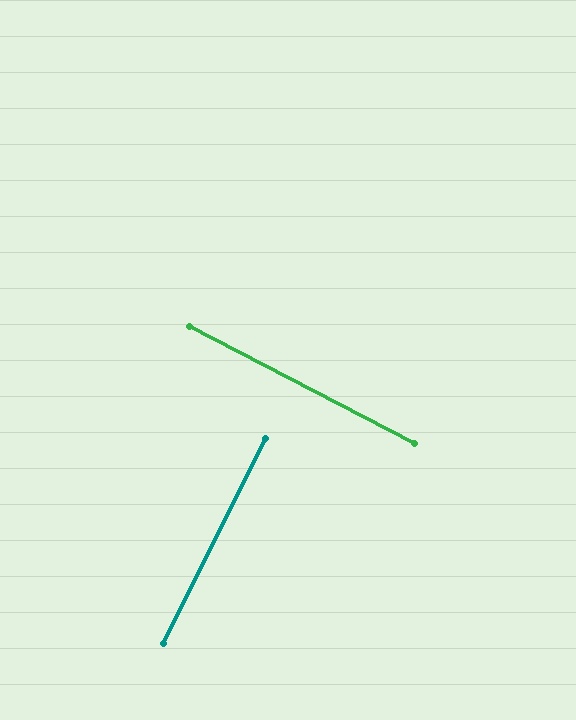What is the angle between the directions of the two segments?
Approximately 89 degrees.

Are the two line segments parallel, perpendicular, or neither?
Perpendicular — they meet at approximately 89°.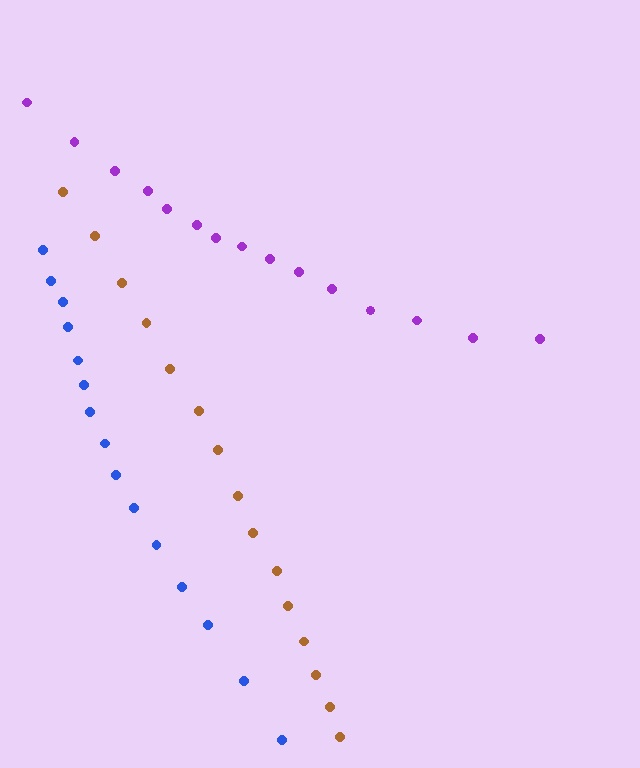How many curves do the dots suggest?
There are 3 distinct paths.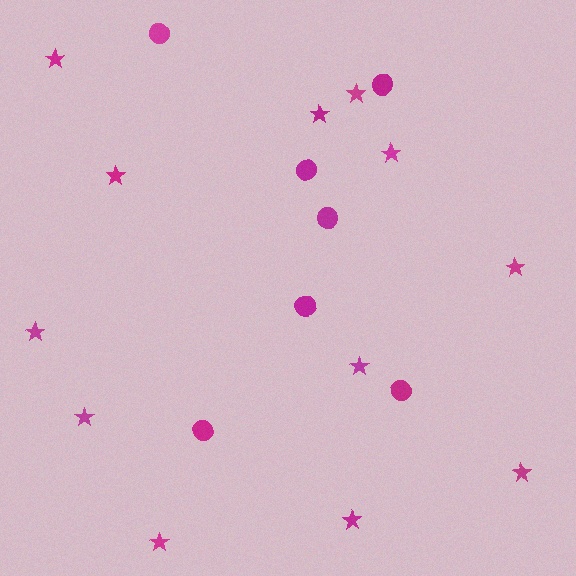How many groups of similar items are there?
There are 2 groups: one group of circles (7) and one group of stars (12).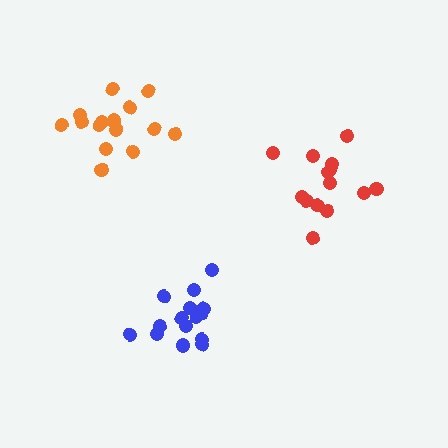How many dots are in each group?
Group 1: 16 dots, Group 2: 14 dots, Group 3: 16 dots (46 total).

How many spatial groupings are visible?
There are 3 spatial groupings.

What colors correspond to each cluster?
The clusters are colored: blue, red, orange.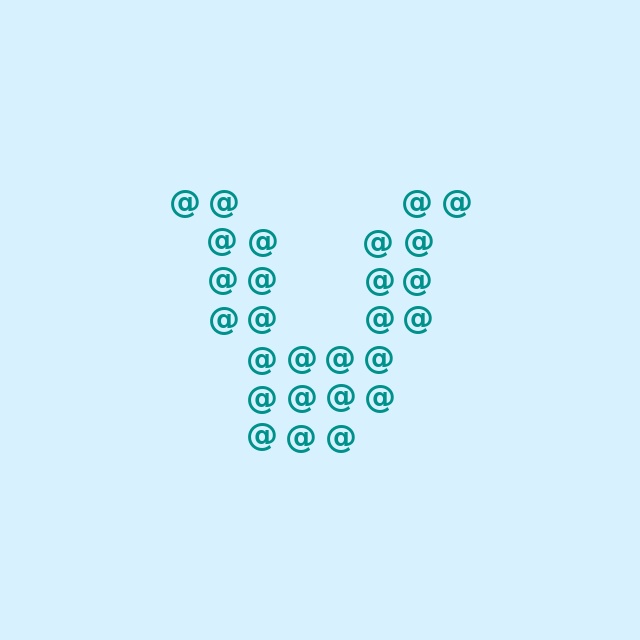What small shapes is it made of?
It is made of small at signs.